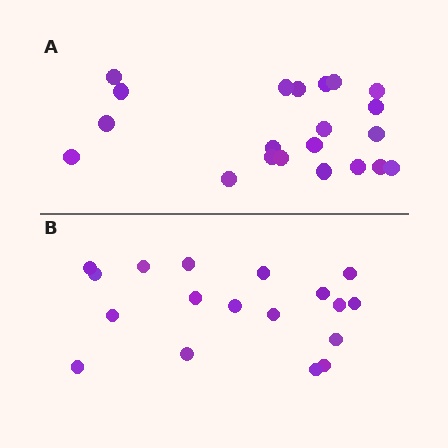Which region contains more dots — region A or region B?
Region A (the top region) has more dots.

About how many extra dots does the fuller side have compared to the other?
Region A has just a few more — roughly 2 or 3 more dots than region B.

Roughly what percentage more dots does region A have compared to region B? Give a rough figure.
About 15% more.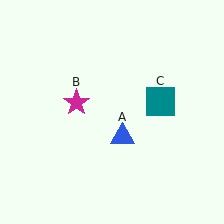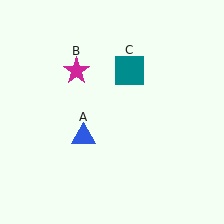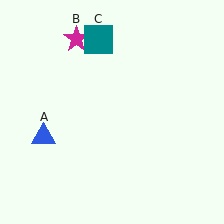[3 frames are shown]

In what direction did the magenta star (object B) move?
The magenta star (object B) moved up.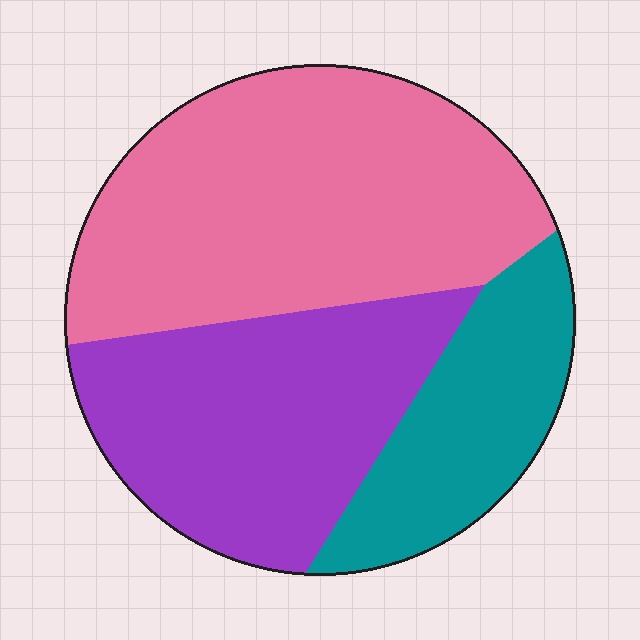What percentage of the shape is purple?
Purple covers about 35% of the shape.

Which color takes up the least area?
Teal, at roughly 20%.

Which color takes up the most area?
Pink, at roughly 45%.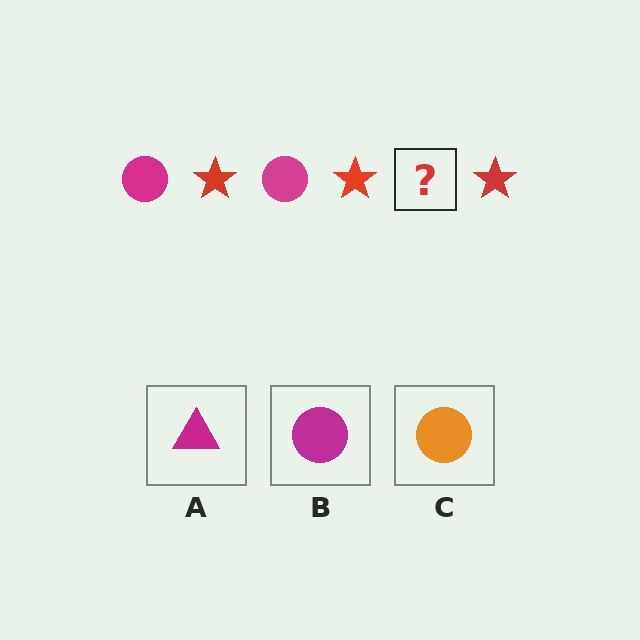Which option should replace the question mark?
Option B.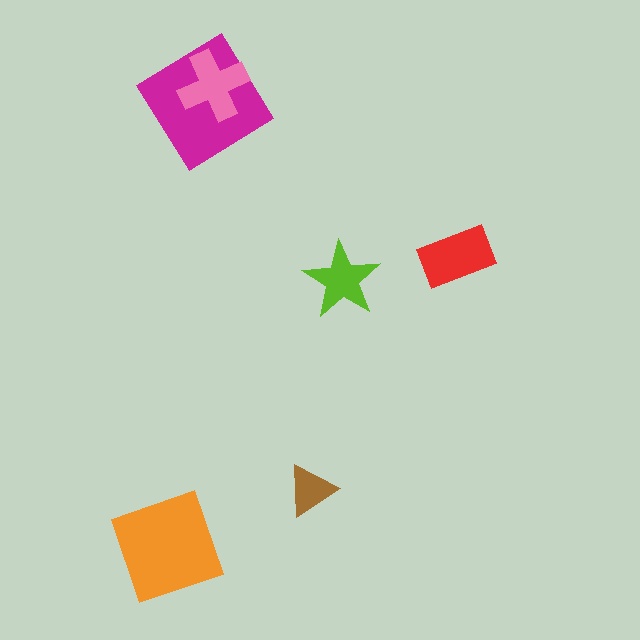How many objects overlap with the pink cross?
1 object overlaps with the pink cross.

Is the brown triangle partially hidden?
No, no other shape covers it.